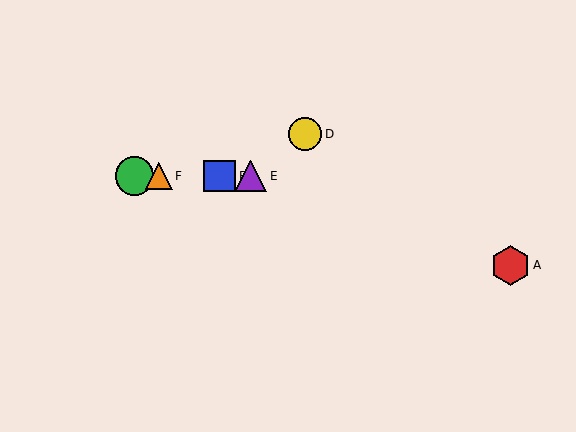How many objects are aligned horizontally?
4 objects (B, C, E, F) are aligned horizontally.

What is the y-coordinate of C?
Object C is at y≈176.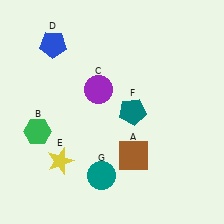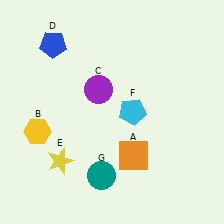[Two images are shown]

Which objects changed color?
A changed from brown to orange. B changed from green to yellow. F changed from teal to cyan.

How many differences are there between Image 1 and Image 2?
There are 3 differences between the two images.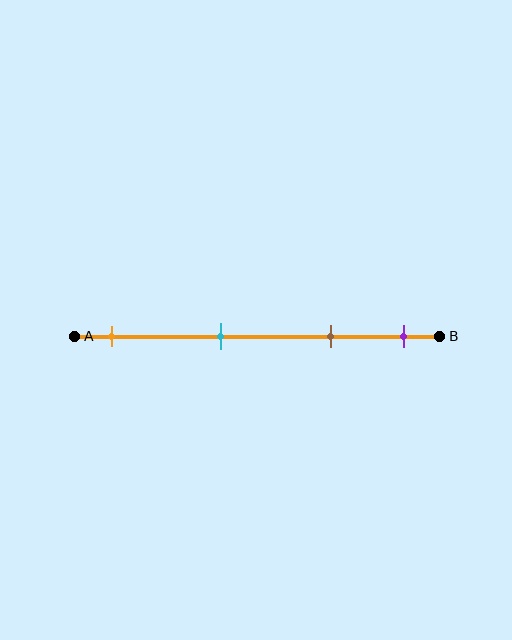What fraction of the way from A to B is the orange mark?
The orange mark is approximately 10% (0.1) of the way from A to B.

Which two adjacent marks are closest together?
The brown and purple marks are the closest adjacent pair.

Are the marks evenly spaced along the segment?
No, the marks are not evenly spaced.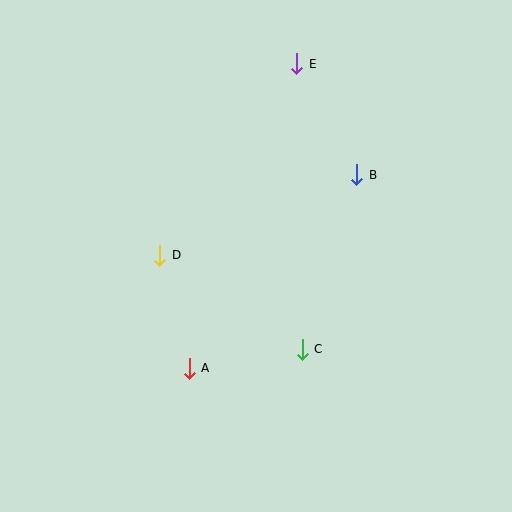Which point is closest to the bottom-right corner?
Point C is closest to the bottom-right corner.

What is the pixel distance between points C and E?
The distance between C and E is 286 pixels.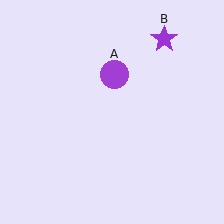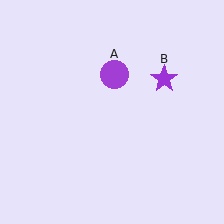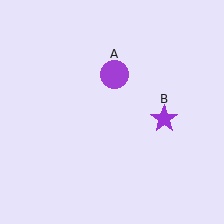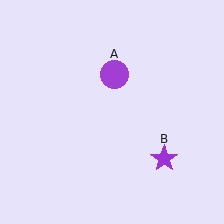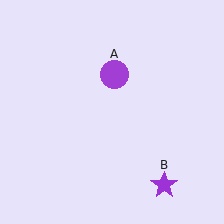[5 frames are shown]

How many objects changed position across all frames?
1 object changed position: purple star (object B).